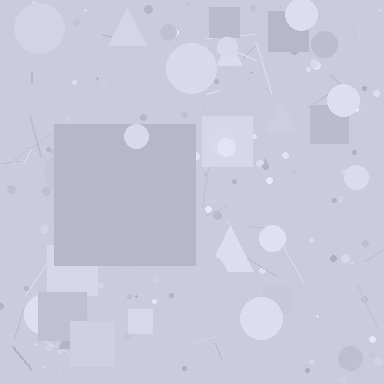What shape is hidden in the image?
A square is hidden in the image.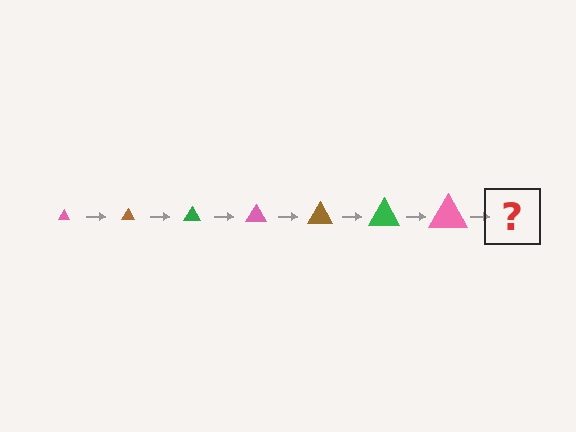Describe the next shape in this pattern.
It should be a brown triangle, larger than the previous one.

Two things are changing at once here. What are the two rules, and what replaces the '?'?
The two rules are that the triangle grows larger each step and the color cycles through pink, brown, and green. The '?' should be a brown triangle, larger than the previous one.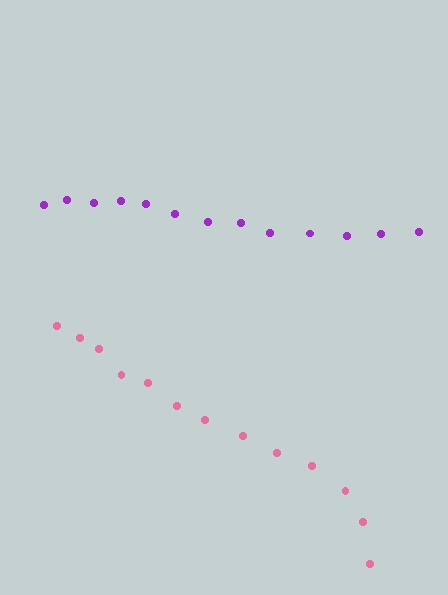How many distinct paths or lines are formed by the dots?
There are 2 distinct paths.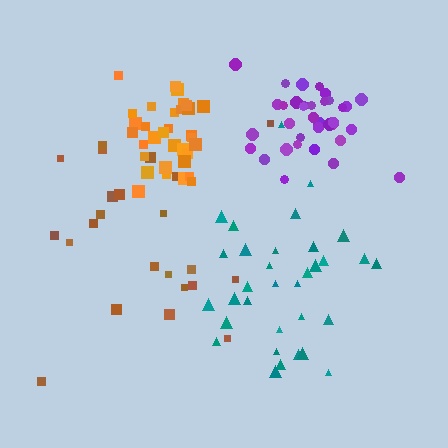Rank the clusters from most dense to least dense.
orange, purple, teal, brown.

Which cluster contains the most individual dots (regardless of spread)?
Purple (35).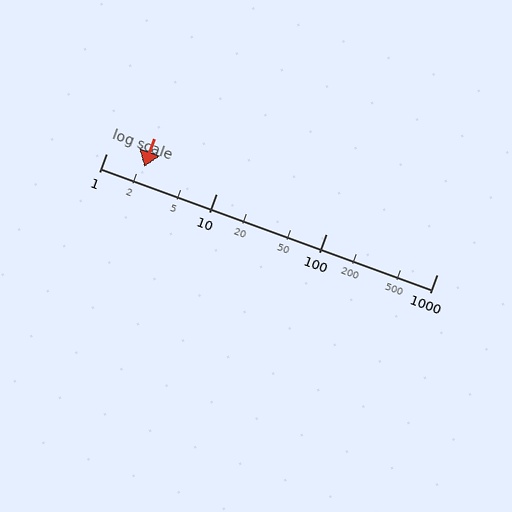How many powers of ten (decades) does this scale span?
The scale spans 3 decades, from 1 to 1000.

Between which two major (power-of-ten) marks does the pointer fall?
The pointer is between 1 and 10.